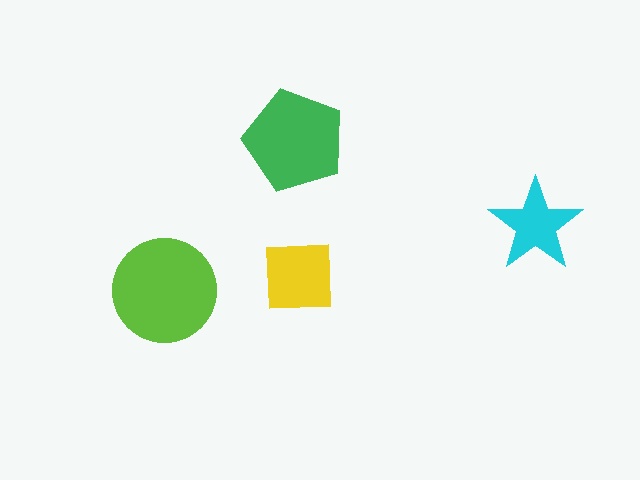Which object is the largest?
The lime circle.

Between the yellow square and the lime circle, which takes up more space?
The lime circle.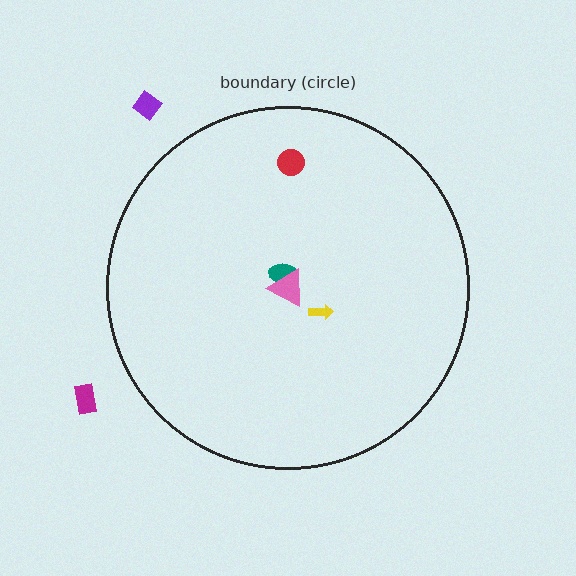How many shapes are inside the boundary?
4 inside, 2 outside.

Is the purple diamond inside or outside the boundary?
Outside.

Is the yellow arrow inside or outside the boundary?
Inside.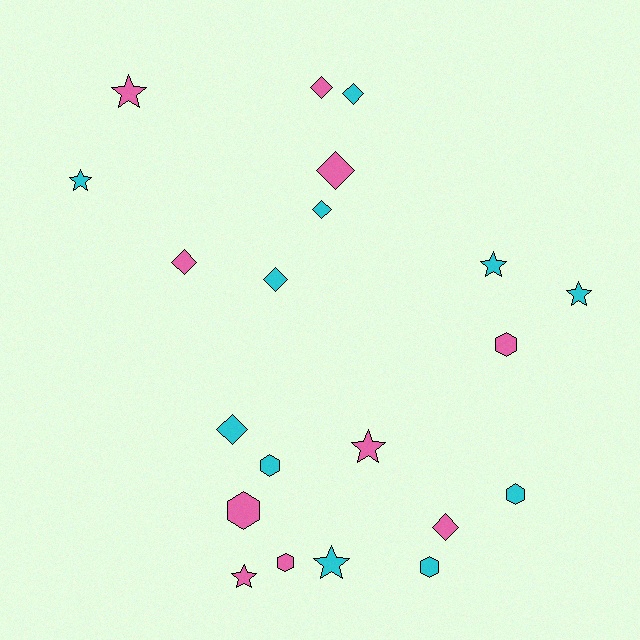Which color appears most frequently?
Cyan, with 11 objects.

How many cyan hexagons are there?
There are 3 cyan hexagons.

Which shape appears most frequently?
Diamond, with 8 objects.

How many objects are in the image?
There are 21 objects.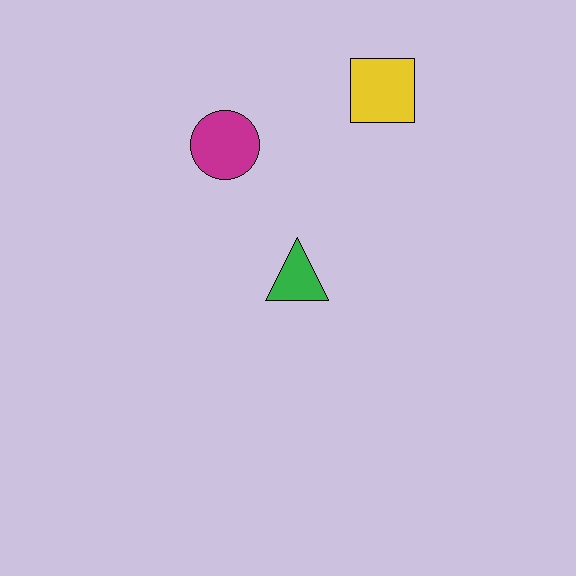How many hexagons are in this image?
There are no hexagons.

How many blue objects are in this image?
There are no blue objects.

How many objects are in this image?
There are 3 objects.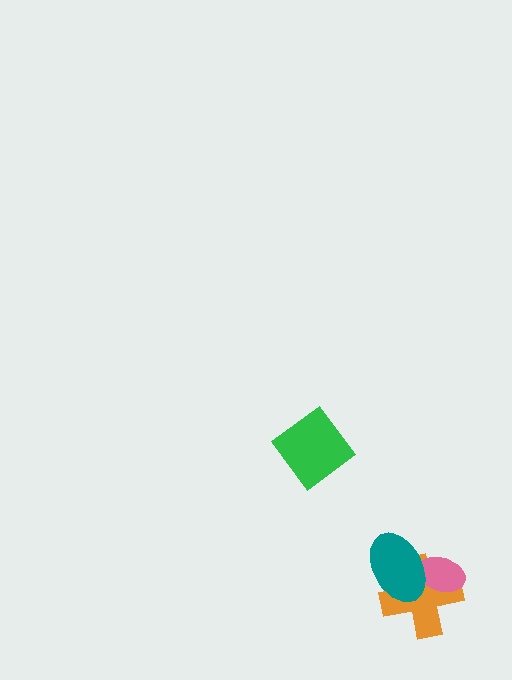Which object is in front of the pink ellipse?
The teal ellipse is in front of the pink ellipse.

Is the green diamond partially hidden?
No, no other shape covers it.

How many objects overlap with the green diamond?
0 objects overlap with the green diamond.